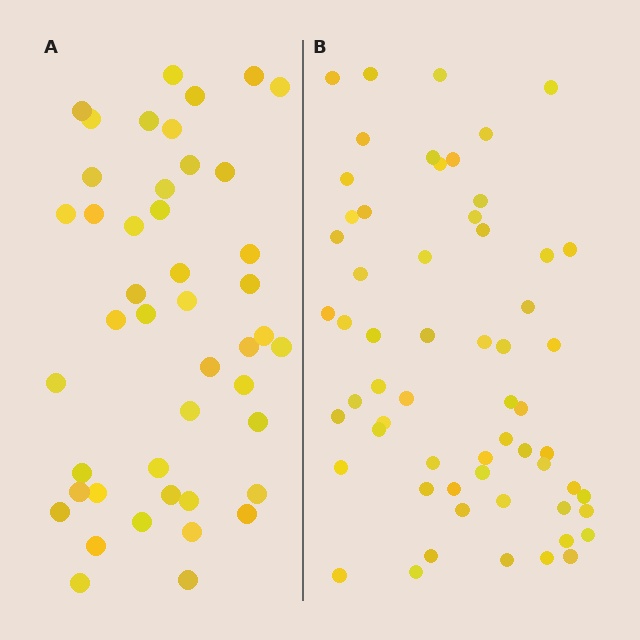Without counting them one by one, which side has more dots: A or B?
Region B (the right region) has more dots.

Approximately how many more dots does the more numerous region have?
Region B has approximately 15 more dots than region A.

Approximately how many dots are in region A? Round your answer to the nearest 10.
About 40 dots. (The exact count is 45, which rounds to 40.)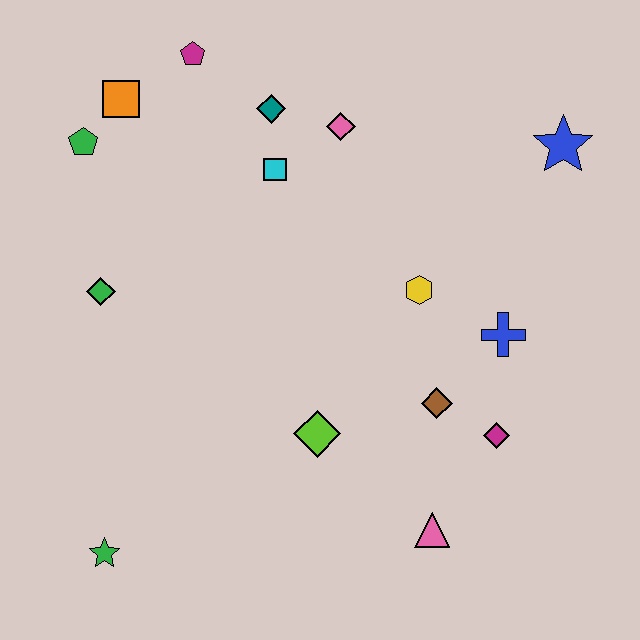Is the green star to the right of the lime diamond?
No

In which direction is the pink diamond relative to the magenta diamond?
The pink diamond is above the magenta diamond.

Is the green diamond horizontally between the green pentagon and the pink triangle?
Yes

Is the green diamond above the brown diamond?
Yes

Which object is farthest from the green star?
The blue star is farthest from the green star.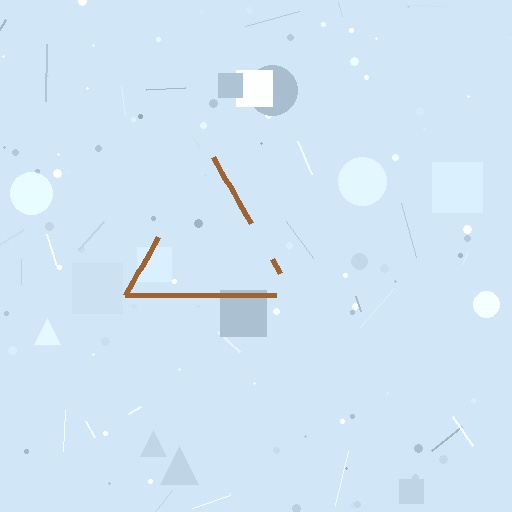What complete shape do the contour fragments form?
The contour fragments form a triangle.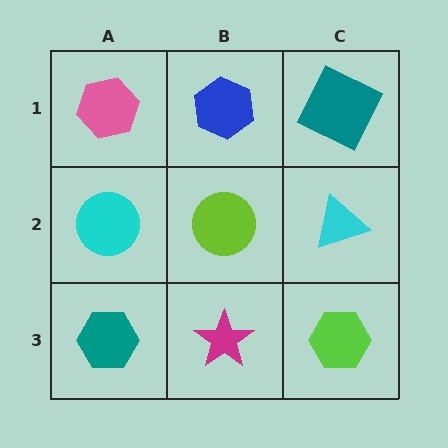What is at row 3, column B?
A magenta star.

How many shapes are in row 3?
3 shapes.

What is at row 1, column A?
A pink hexagon.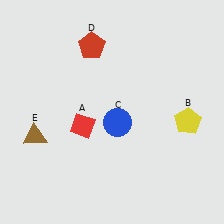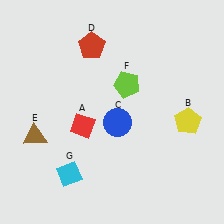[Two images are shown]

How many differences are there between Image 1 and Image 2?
There are 2 differences between the two images.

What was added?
A lime pentagon (F), a cyan diamond (G) were added in Image 2.